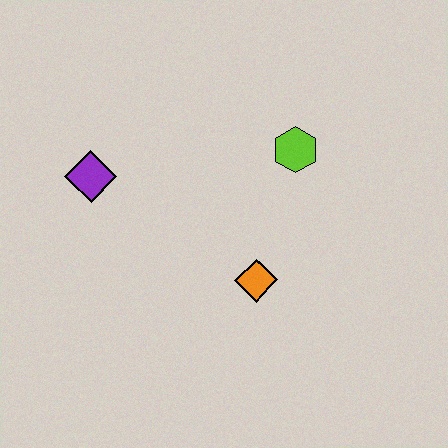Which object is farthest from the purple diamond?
The lime hexagon is farthest from the purple diamond.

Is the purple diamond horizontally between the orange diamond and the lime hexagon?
No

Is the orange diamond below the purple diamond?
Yes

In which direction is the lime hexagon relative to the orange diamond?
The lime hexagon is above the orange diamond.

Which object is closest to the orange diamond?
The lime hexagon is closest to the orange diamond.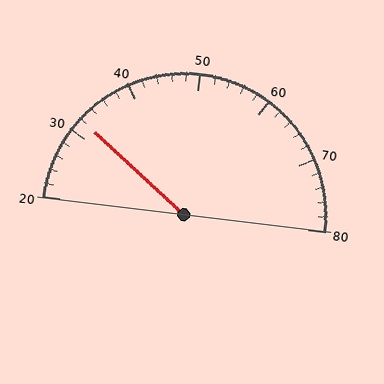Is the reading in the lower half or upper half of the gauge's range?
The reading is in the lower half of the range (20 to 80).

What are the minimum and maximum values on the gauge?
The gauge ranges from 20 to 80.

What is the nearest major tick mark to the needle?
The nearest major tick mark is 30.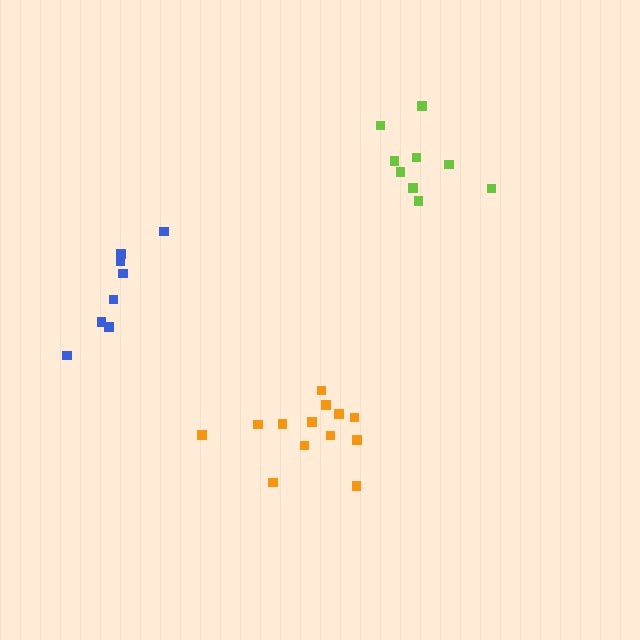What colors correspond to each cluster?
The clusters are colored: blue, orange, lime.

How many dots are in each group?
Group 1: 8 dots, Group 2: 13 dots, Group 3: 9 dots (30 total).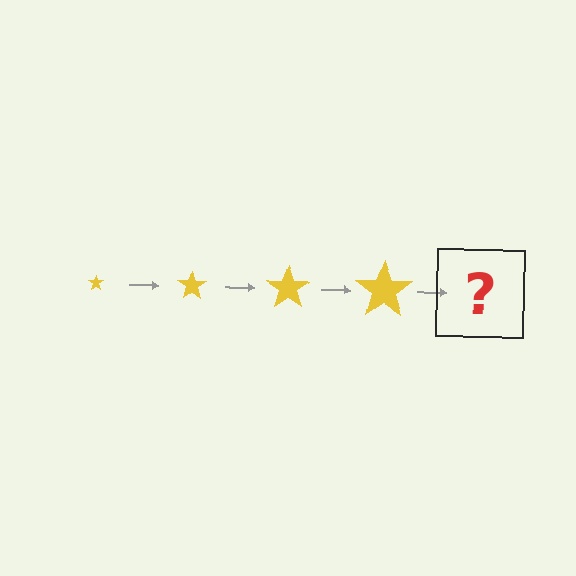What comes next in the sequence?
The next element should be a yellow star, larger than the previous one.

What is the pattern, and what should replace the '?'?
The pattern is that the star gets progressively larger each step. The '?' should be a yellow star, larger than the previous one.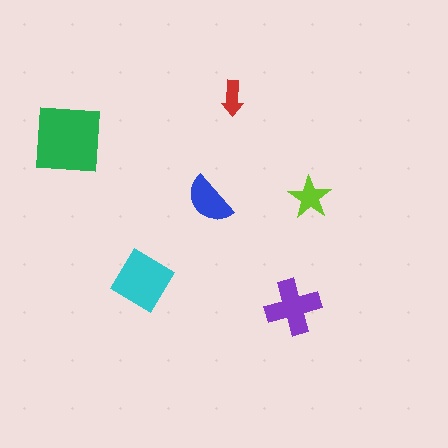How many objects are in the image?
There are 6 objects in the image.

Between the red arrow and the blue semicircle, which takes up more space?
The blue semicircle.